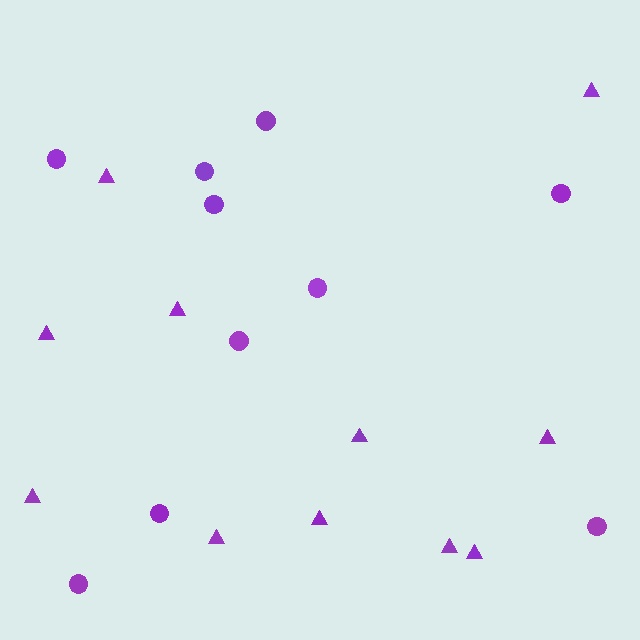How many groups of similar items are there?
There are 2 groups: one group of circles (10) and one group of triangles (11).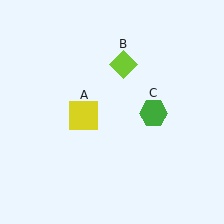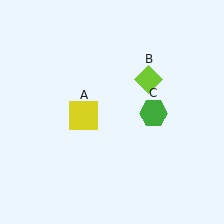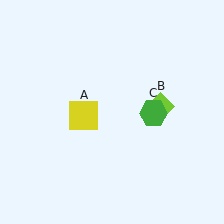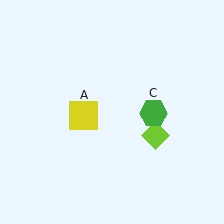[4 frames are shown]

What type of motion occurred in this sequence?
The lime diamond (object B) rotated clockwise around the center of the scene.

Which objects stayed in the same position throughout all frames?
Yellow square (object A) and green hexagon (object C) remained stationary.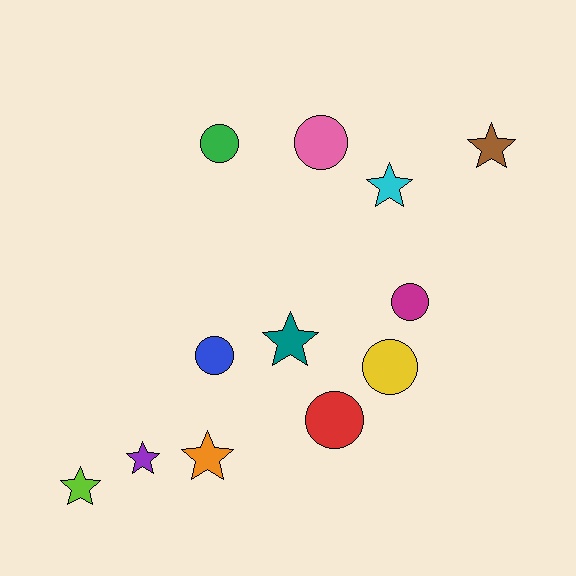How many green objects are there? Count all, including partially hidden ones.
There is 1 green object.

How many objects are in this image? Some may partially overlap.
There are 12 objects.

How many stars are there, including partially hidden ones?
There are 6 stars.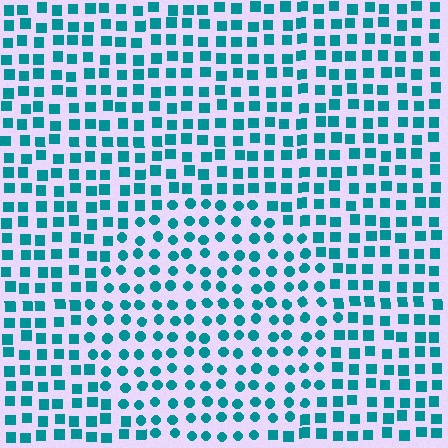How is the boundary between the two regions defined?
The boundary is defined by a change in element shape: circles inside vs. squares outside. All elements share the same color and spacing.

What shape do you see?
I see a circle.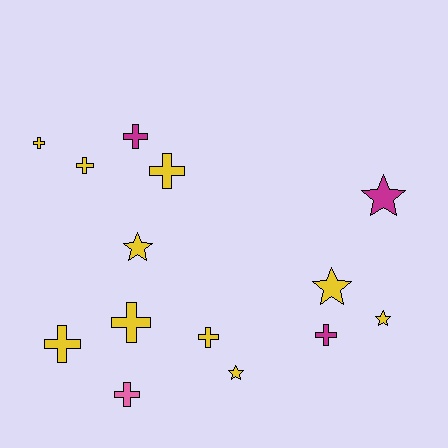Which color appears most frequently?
Yellow, with 10 objects.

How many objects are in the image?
There are 14 objects.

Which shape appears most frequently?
Cross, with 9 objects.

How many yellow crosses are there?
There are 6 yellow crosses.